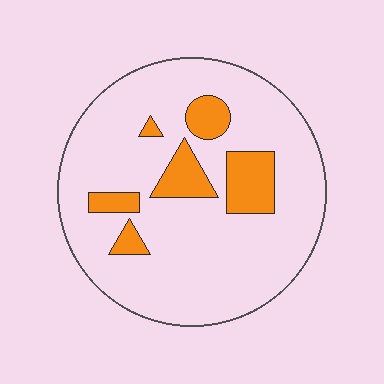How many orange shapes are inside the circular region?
6.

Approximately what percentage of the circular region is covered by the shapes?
Approximately 15%.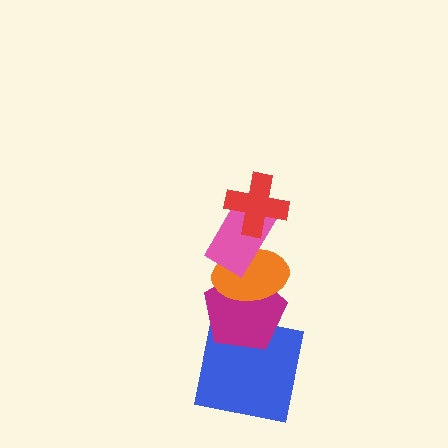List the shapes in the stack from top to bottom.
From top to bottom: the red cross, the pink rectangle, the orange ellipse, the magenta pentagon, the blue square.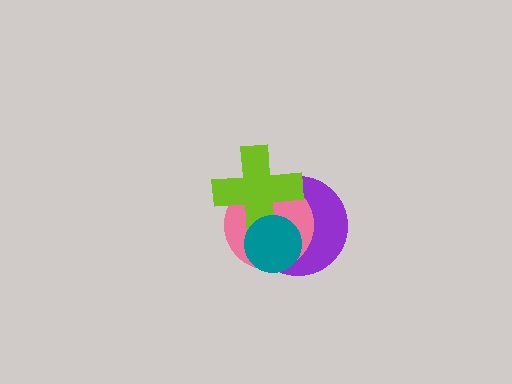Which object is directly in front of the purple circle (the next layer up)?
The pink circle is directly in front of the purple circle.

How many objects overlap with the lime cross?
3 objects overlap with the lime cross.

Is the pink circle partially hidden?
Yes, it is partially covered by another shape.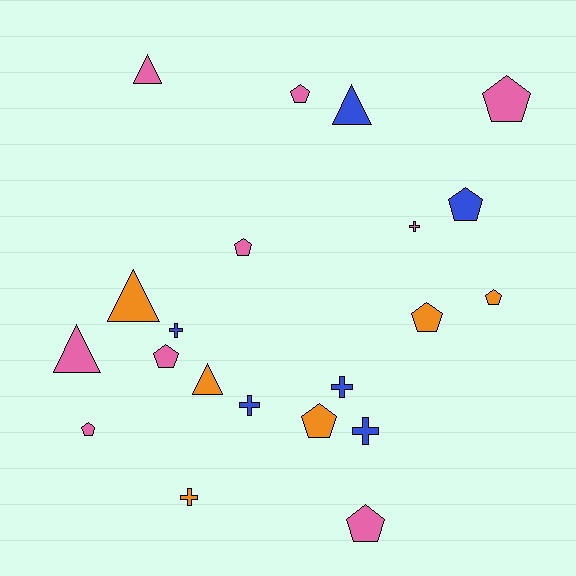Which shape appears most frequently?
Pentagon, with 10 objects.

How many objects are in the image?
There are 21 objects.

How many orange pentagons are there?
There are 3 orange pentagons.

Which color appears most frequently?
Pink, with 9 objects.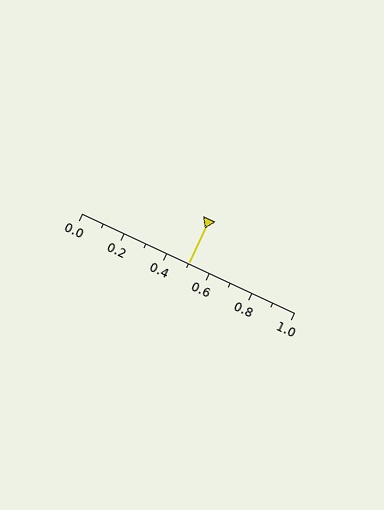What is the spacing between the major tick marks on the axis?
The major ticks are spaced 0.2 apart.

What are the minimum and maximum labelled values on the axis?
The axis runs from 0.0 to 1.0.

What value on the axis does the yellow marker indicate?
The marker indicates approximately 0.5.